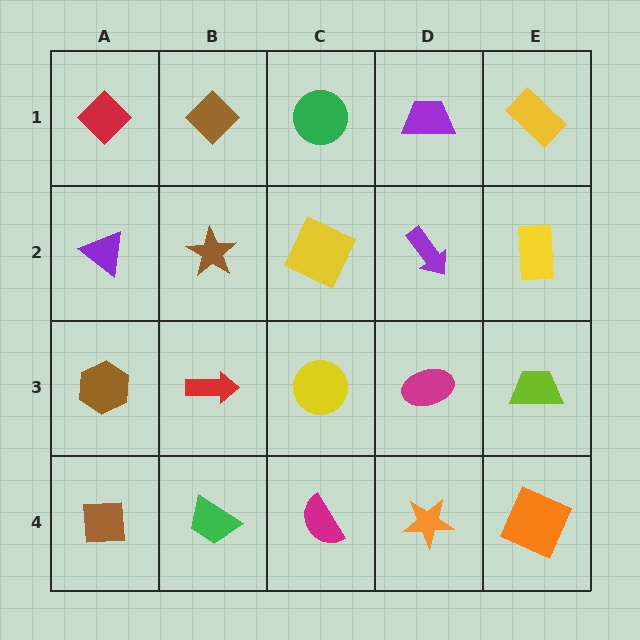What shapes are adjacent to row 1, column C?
A yellow square (row 2, column C), a brown diamond (row 1, column B), a purple trapezoid (row 1, column D).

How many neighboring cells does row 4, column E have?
2.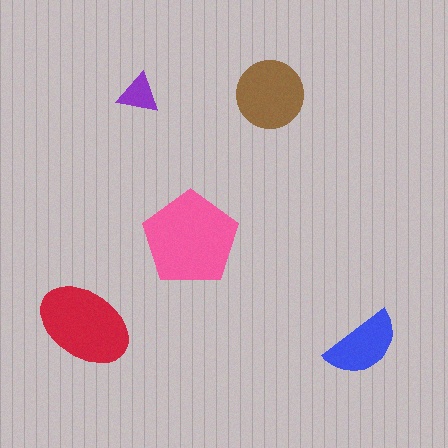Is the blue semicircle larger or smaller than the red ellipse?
Smaller.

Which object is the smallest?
The purple triangle.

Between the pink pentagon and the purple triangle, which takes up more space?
The pink pentagon.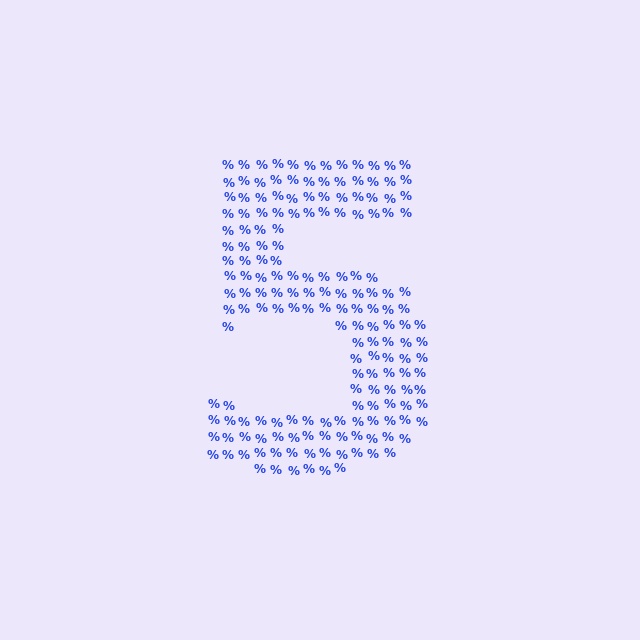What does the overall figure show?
The overall figure shows the digit 5.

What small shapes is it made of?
It is made of small percent signs.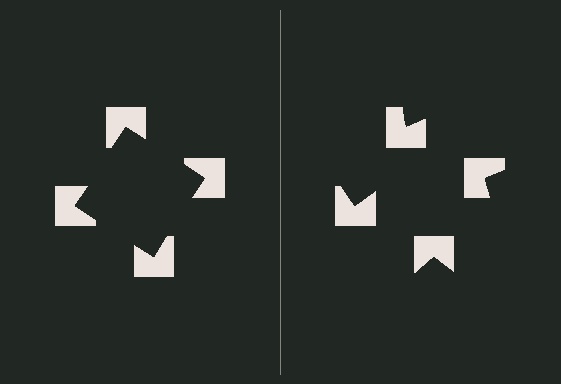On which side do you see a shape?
An illusory square appears on the left side. On the right side the wedge cuts are rotated, so no coherent shape forms.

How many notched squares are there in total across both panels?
8 — 4 on each side.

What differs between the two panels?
The notched squares are positioned identically on both sides; only the wedge orientations differ. On the left they align to a square; on the right they are misaligned.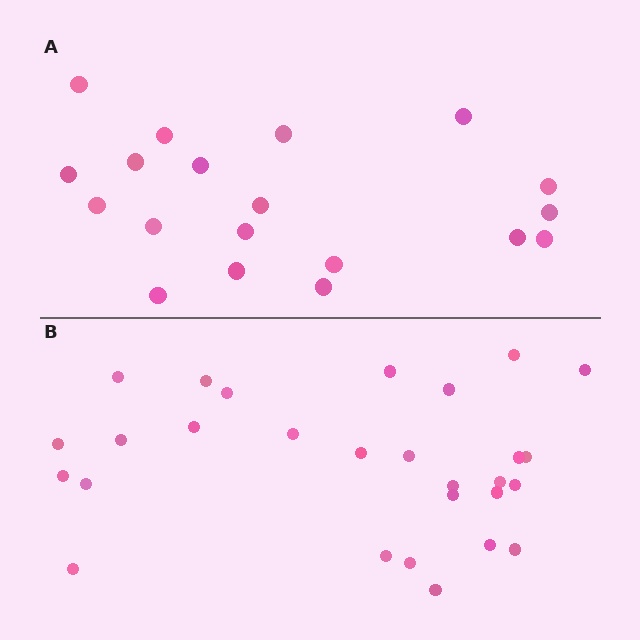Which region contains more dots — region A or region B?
Region B (the bottom region) has more dots.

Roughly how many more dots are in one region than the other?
Region B has roughly 8 or so more dots than region A.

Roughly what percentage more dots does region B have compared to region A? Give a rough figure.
About 45% more.